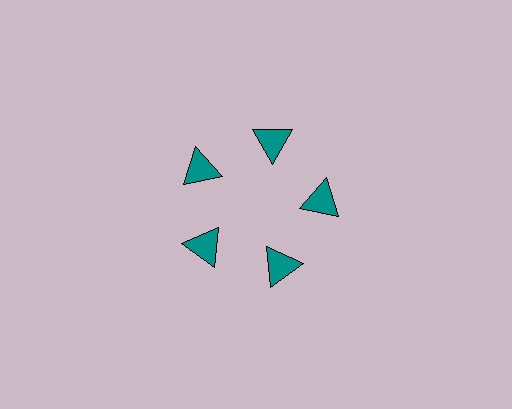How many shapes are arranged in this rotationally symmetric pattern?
There are 5 shapes, arranged in 5 groups of 1.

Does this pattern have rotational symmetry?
Yes, this pattern has 5-fold rotational symmetry. It looks the same after rotating 72 degrees around the center.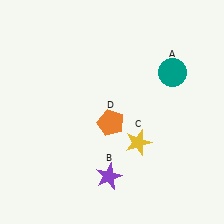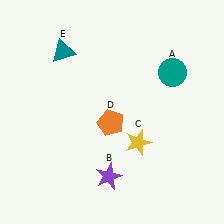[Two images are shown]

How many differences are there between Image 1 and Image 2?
There is 1 difference between the two images.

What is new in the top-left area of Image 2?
A teal triangle (E) was added in the top-left area of Image 2.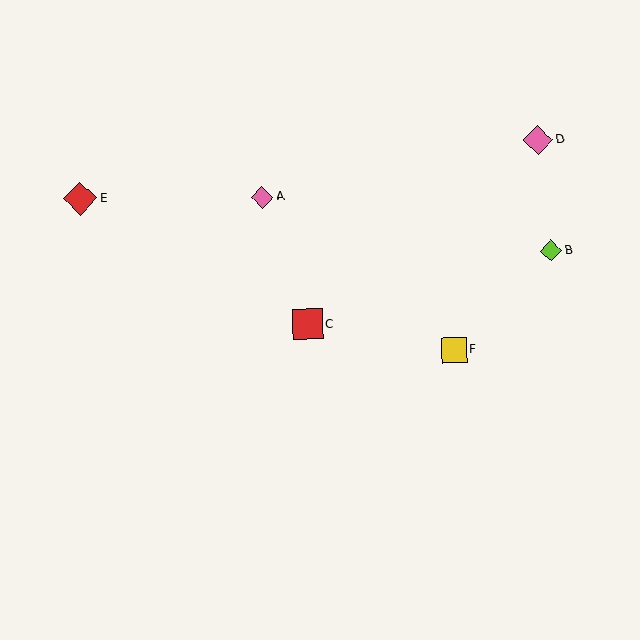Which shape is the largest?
The red diamond (labeled E) is the largest.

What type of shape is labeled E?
Shape E is a red diamond.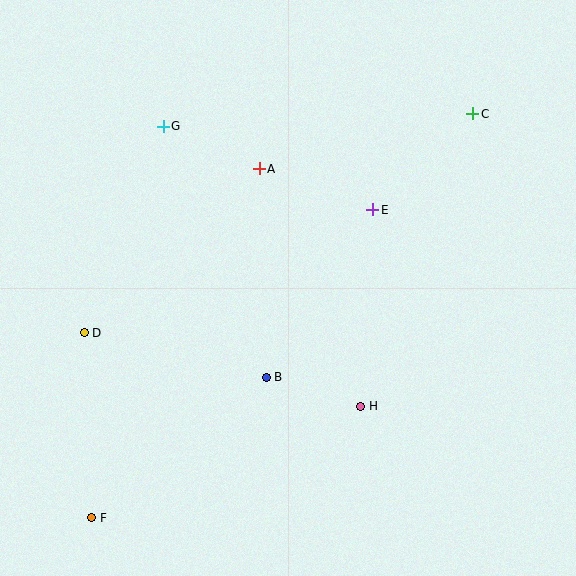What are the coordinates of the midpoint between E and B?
The midpoint between E and B is at (319, 293).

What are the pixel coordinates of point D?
Point D is at (84, 333).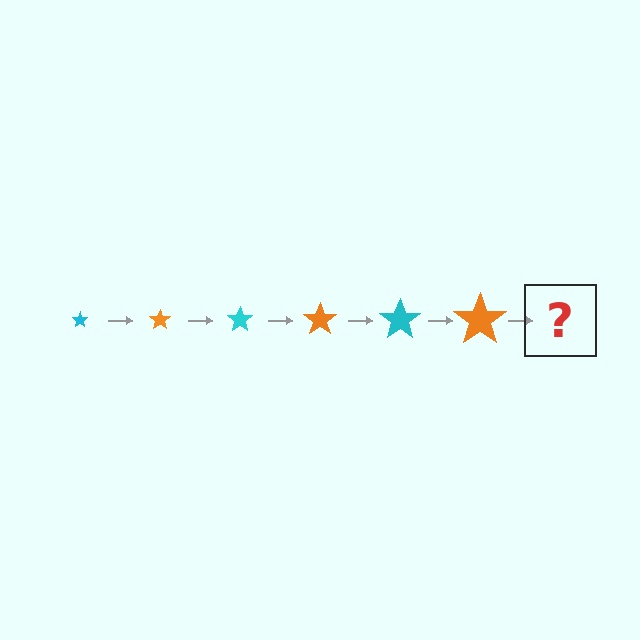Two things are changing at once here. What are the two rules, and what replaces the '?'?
The two rules are that the star grows larger each step and the color cycles through cyan and orange. The '?' should be a cyan star, larger than the previous one.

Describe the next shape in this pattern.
It should be a cyan star, larger than the previous one.